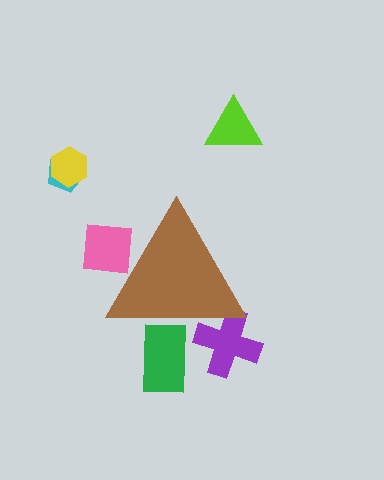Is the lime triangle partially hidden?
No, the lime triangle is fully visible.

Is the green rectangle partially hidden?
Yes, the green rectangle is partially hidden behind the brown triangle.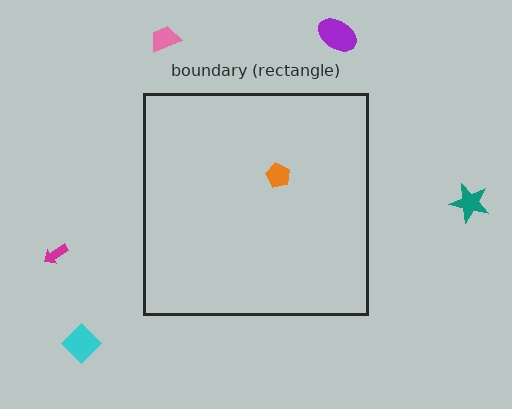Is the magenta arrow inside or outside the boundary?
Outside.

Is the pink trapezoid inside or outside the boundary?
Outside.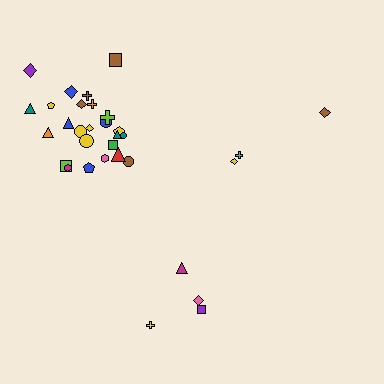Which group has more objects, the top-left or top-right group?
The top-left group.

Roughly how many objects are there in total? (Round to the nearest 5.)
Roughly 30 objects in total.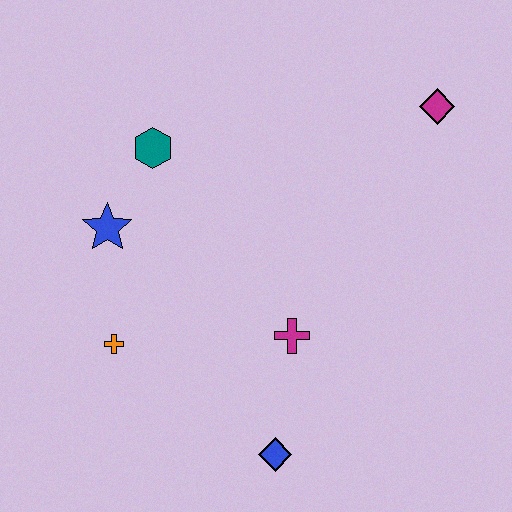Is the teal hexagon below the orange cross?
No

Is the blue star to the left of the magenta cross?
Yes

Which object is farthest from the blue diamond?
The magenta diamond is farthest from the blue diamond.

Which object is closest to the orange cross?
The blue star is closest to the orange cross.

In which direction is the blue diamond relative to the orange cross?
The blue diamond is to the right of the orange cross.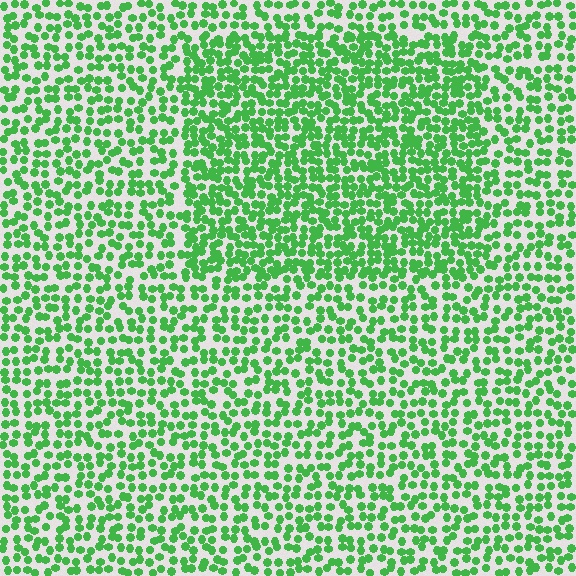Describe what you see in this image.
The image contains small green elements arranged at two different densities. A rectangle-shaped region is visible where the elements are more densely packed than the surrounding area.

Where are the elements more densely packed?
The elements are more densely packed inside the rectangle boundary.